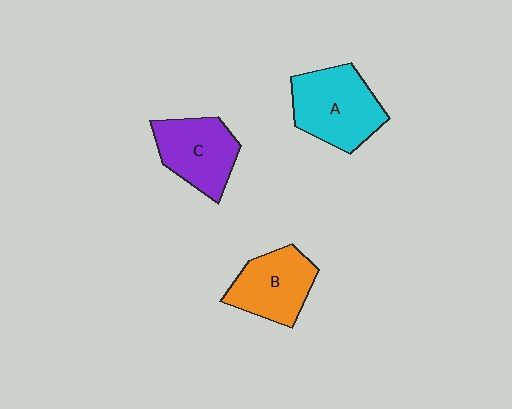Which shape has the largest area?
Shape A (cyan).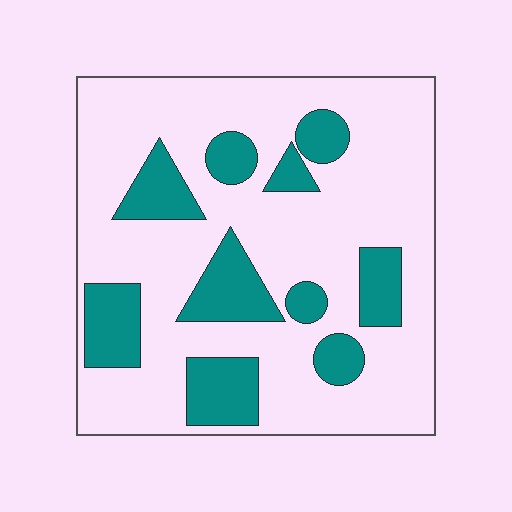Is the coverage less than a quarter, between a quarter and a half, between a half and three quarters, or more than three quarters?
Between a quarter and a half.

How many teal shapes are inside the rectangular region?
10.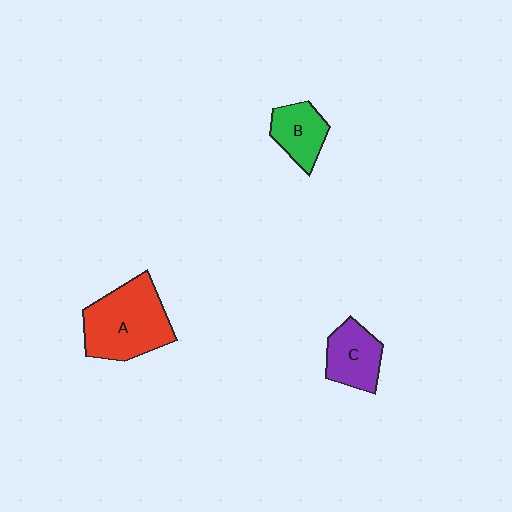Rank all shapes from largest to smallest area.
From largest to smallest: A (red), C (purple), B (green).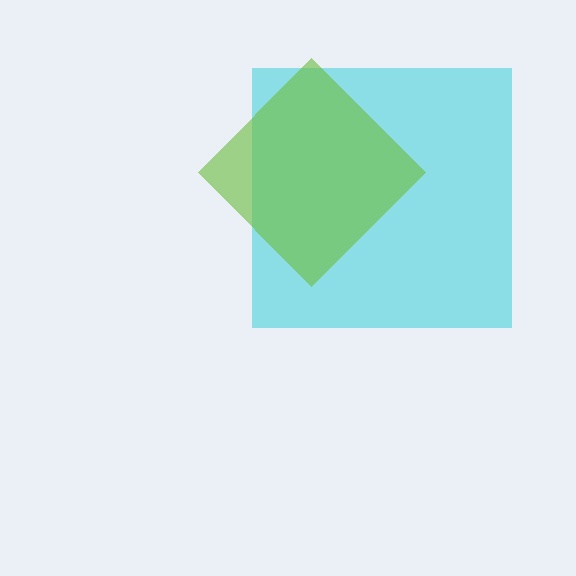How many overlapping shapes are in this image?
There are 2 overlapping shapes in the image.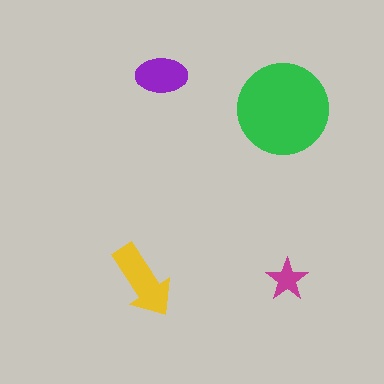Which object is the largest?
The green circle.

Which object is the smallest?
The magenta star.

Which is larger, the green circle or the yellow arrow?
The green circle.